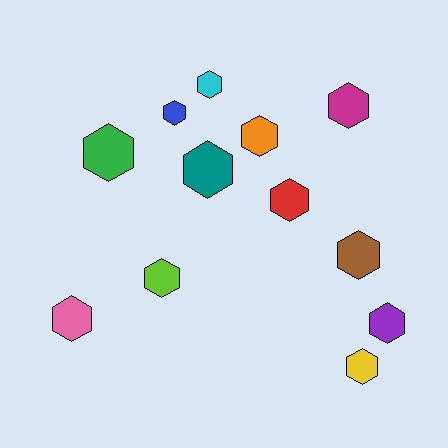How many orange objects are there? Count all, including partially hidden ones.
There is 1 orange object.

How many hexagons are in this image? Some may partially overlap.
There are 12 hexagons.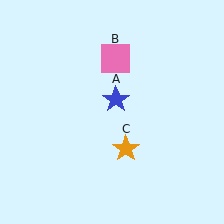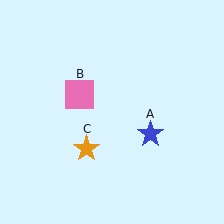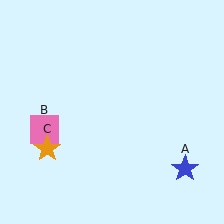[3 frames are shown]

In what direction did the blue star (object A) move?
The blue star (object A) moved down and to the right.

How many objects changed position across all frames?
3 objects changed position: blue star (object A), pink square (object B), orange star (object C).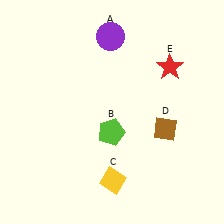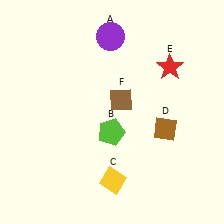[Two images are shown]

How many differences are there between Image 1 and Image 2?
There is 1 difference between the two images.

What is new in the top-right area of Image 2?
A brown diamond (F) was added in the top-right area of Image 2.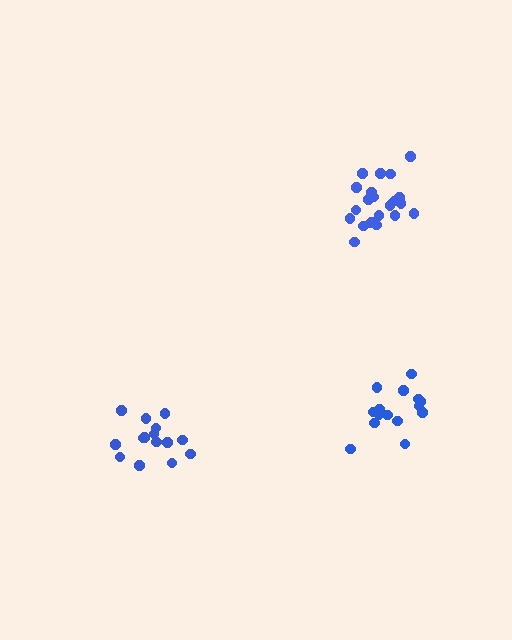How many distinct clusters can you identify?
There are 3 distinct clusters.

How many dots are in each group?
Group 1: 15 dots, Group 2: 21 dots, Group 3: 15 dots (51 total).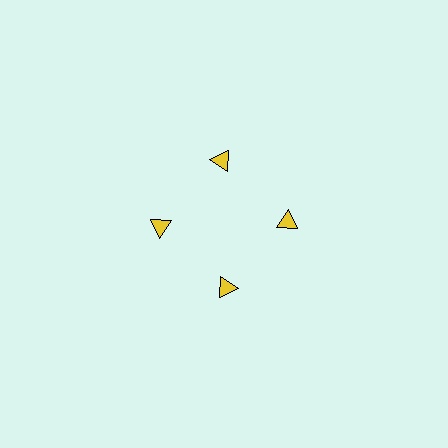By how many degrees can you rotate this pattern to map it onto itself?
The pattern maps onto itself every 90 degrees of rotation.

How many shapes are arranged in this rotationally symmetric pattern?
There are 4 shapes, arranged in 4 groups of 1.